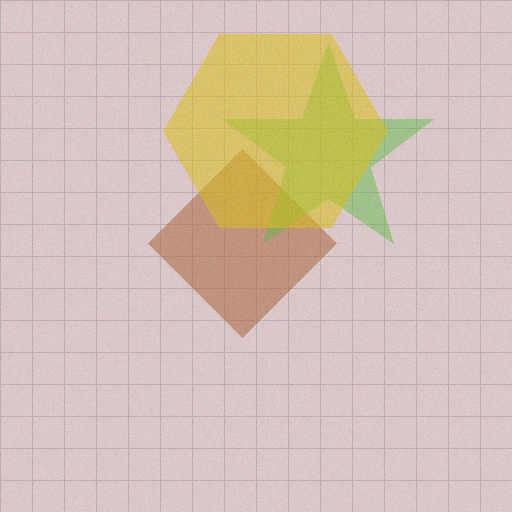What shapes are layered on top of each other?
The layered shapes are: a brown diamond, a lime star, a yellow hexagon.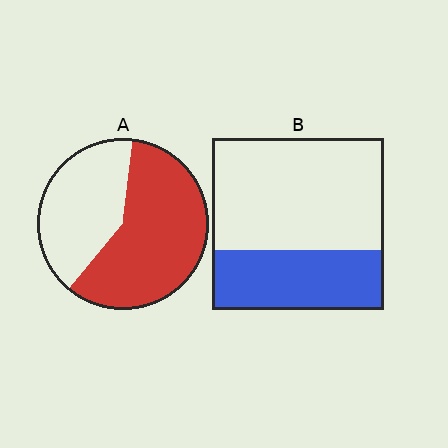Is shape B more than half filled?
No.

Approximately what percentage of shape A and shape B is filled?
A is approximately 60% and B is approximately 35%.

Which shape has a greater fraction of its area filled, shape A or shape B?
Shape A.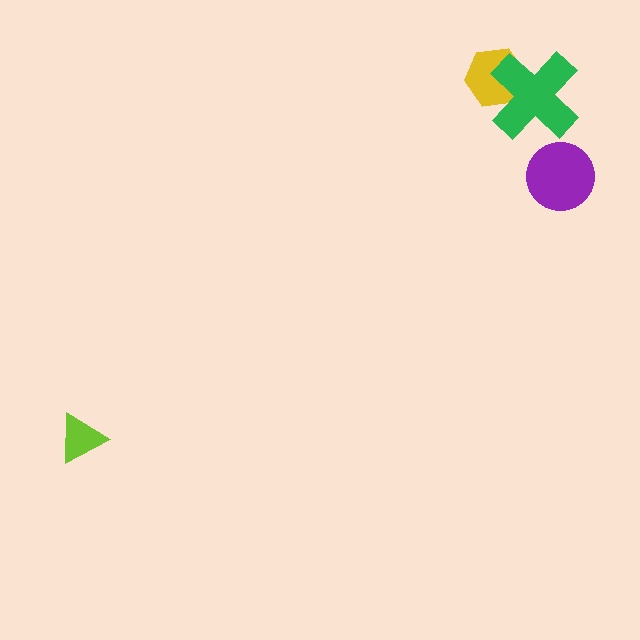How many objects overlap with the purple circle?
0 objects overlap with the purple circle.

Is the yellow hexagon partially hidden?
Yes, it is partially covered by another shape.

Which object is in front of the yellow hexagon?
The green cross is in front of the yellow hexagon.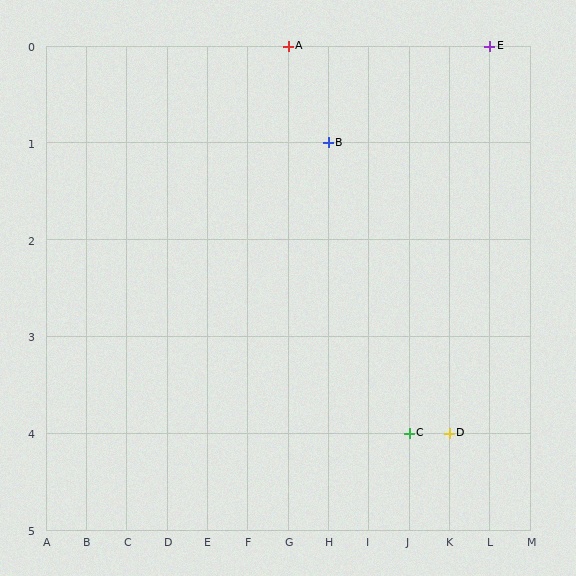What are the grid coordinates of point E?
Point E is at grid coordinates (L, 0).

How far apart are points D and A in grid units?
Points D and A are 4 columns and 4 rows apart (about 5.7 grid units diagonally).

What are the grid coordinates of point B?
Point B is at grid coordinates (H, 1).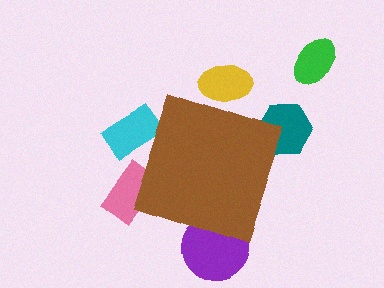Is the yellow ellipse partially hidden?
Yes, the yellow ellipse is partially hidden behind the brown diamond.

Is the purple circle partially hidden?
Yes, the purple circle is partially hidden behind the brown diamond.